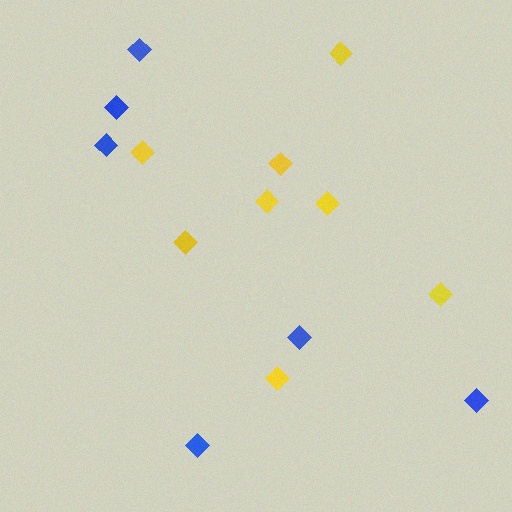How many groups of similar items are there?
There are 2 groups: one group of blue diamonds (6) and one group of yellow diamonds (8).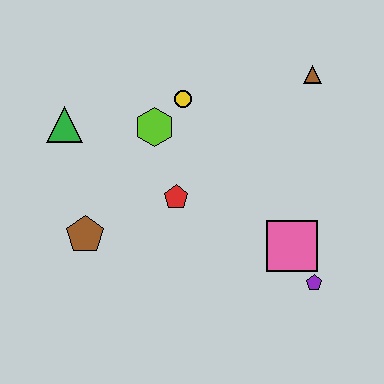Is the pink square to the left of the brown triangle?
Yes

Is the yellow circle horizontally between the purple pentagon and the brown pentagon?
Yes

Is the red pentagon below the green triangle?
Yes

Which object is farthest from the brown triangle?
The brown pentagon is farthest from the brown triangle.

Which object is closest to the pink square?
The purple pentagon is closest to the pink square.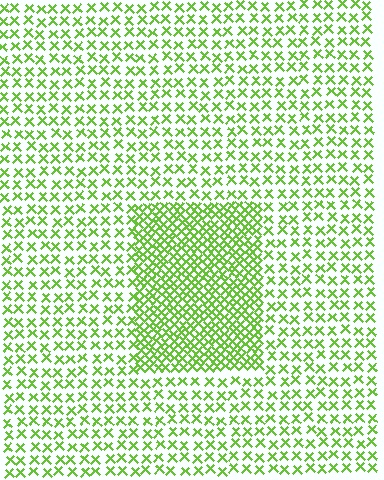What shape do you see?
I see a rectangle.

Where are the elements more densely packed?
The elements are more densely packed inside the rectangle boundary.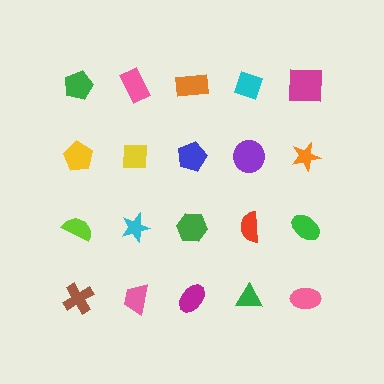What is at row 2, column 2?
A yellow square.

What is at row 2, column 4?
A purple circle.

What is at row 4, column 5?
A pink ellipse.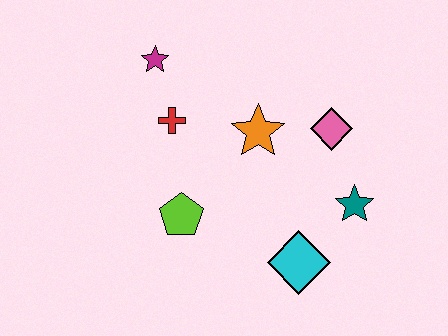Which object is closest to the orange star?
The pink diamond is closest to the orange star.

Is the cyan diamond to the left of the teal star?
Yes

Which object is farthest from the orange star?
The cyan diamond is farthest from the orange star.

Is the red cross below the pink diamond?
No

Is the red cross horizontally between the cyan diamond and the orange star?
No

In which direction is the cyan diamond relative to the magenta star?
The cyan diamond is below the magenta star.